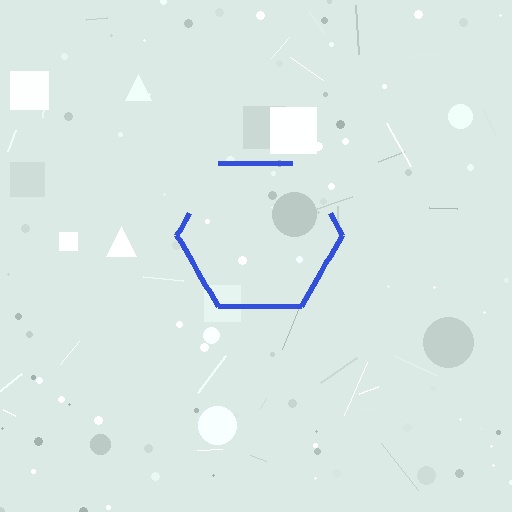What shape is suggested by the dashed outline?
The dashed outline suggests a hexagon.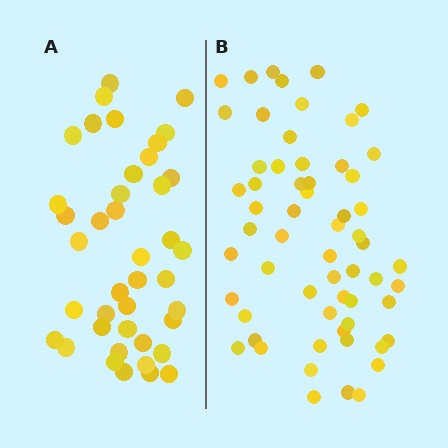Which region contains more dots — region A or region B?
Region B (the right region) has more dots.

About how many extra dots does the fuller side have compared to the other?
Region B has approximately 20 more dots than region A.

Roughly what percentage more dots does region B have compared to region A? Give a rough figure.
About 45% more.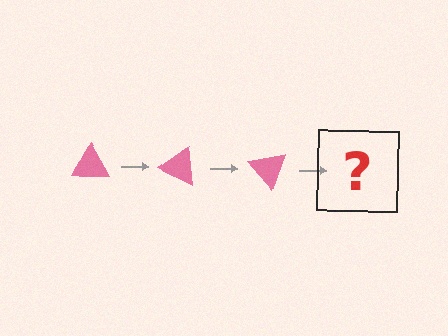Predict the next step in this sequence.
The next step is a pink triangle rotated 75 degrees.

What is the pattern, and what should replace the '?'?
The pattern is that the triangle rotates 25 degrees each step. The '?' should be a pink triangle rotated 75 degrees.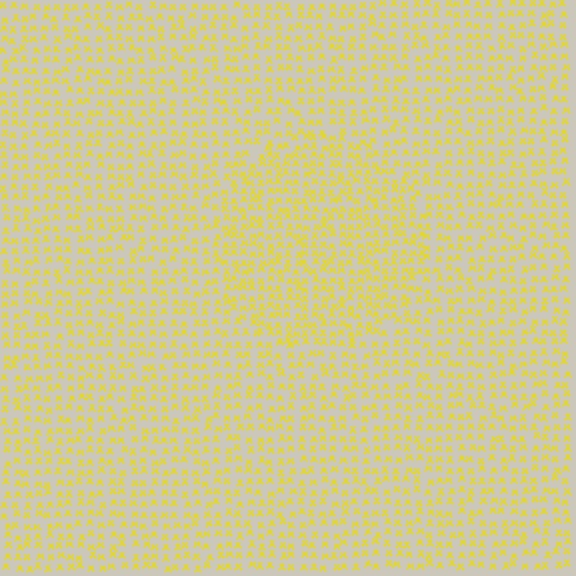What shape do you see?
I see a circle.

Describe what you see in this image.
The image contains small yellow elements arranged at two different densities. A circle-shaped region is visible where the elements are more densely packed than the surrounding area.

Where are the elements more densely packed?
The elements are more densely packed inside the circle boundary.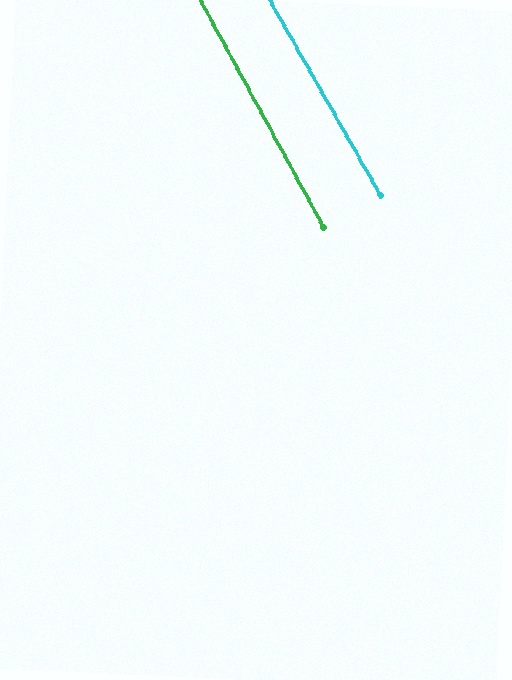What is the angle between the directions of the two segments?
Approximately 1 degree.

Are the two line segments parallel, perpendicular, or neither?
Parallel — their directions differ by only 0.9°.